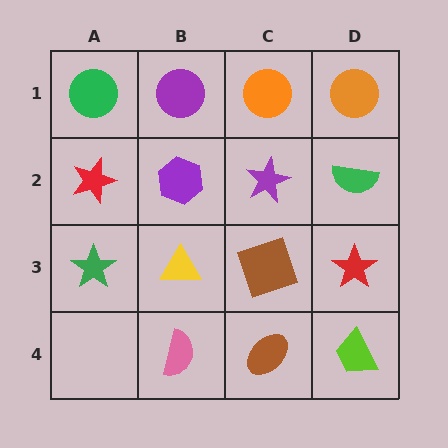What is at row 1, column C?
An orange circle.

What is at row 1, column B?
A purple circle.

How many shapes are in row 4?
3 shapes.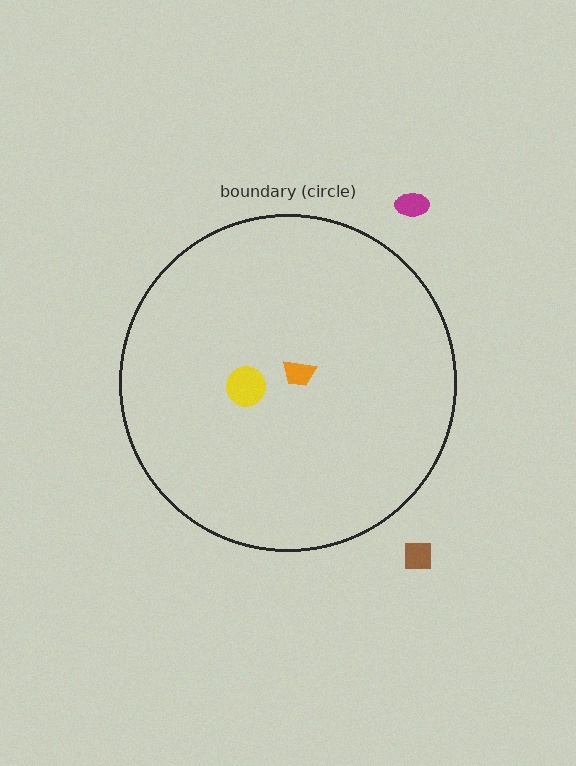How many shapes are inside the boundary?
2 inside, 2 outside.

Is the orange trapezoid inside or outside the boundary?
Inside.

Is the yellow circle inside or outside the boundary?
Inside.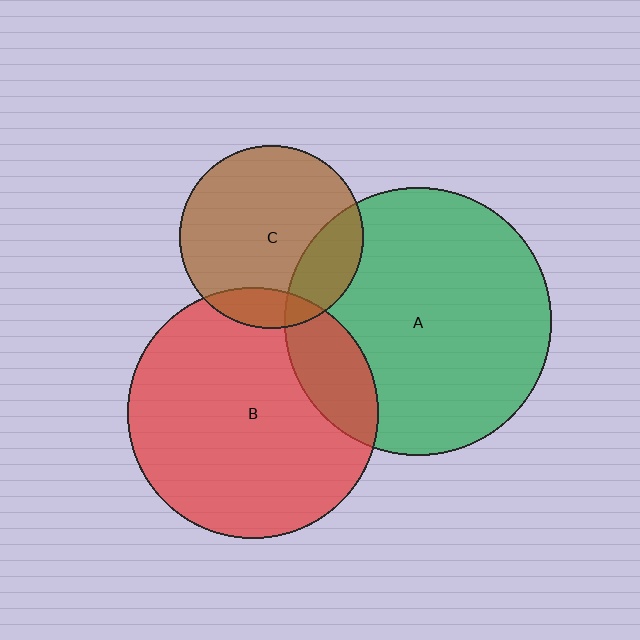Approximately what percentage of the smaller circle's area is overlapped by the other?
Approximately 20%.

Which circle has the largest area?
Circle A (green).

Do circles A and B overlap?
Yes.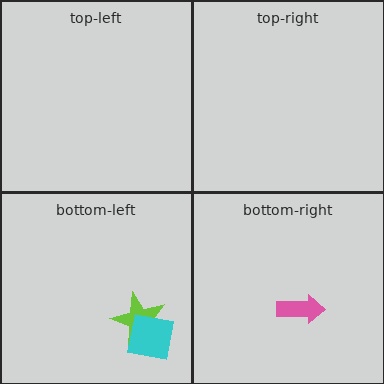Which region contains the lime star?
The bottom-left region.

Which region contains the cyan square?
The bottom-left region.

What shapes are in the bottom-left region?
The lime star, the cyan square.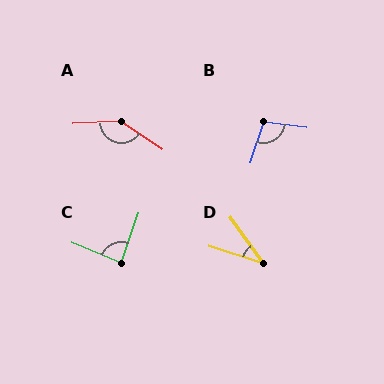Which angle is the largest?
A, at approximately 143 degrees.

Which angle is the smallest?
D, at approximately 36 degrees.